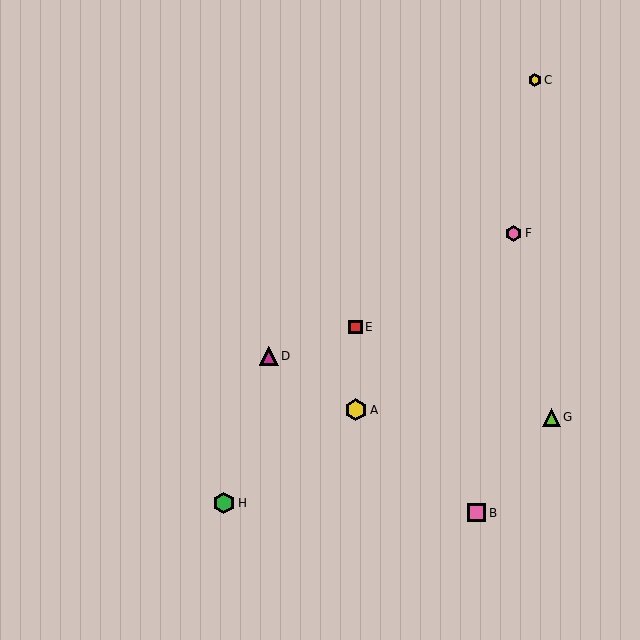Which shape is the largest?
The yellow hexagon (labeled A) is the largest.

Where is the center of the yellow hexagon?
The center of the yellow hexagon is at (356, 410).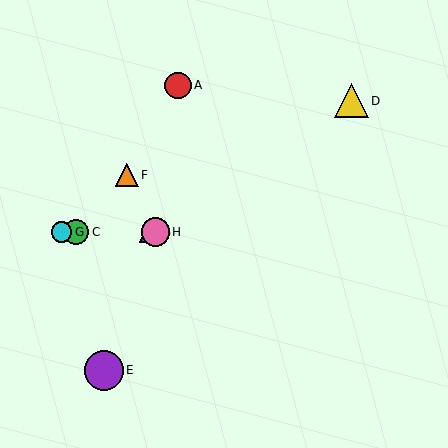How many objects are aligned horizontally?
4 objects (B, C, G, H) are aligned horizontally.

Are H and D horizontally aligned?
No, H is at y≈232 and D is at y≈101.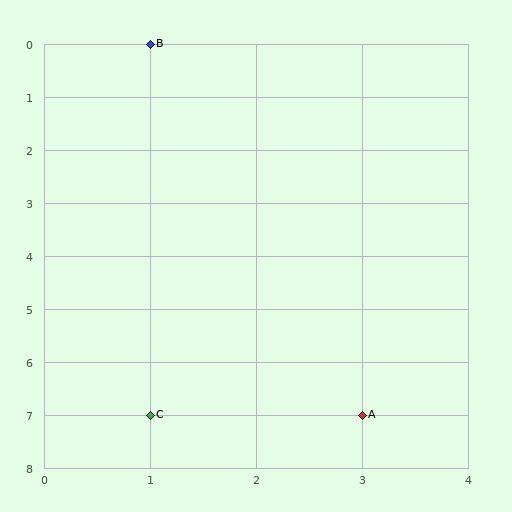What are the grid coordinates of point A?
Point A is at grid coordinates (3, 7).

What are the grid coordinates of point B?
Point B is at grid coordinates (1, 0).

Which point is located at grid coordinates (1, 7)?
Point C is at (1, 7).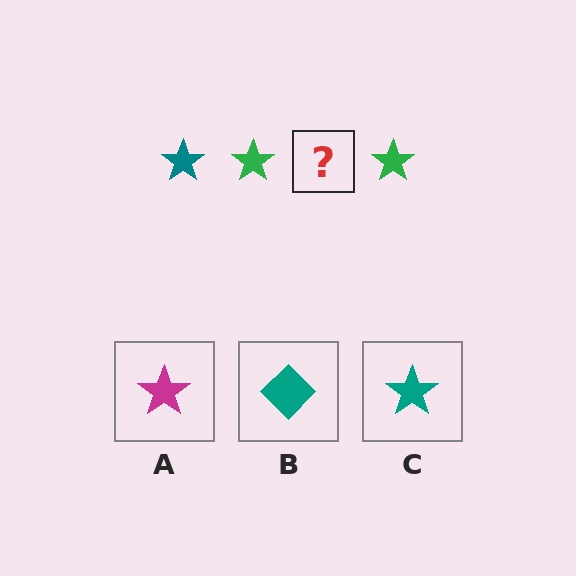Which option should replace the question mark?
Option C.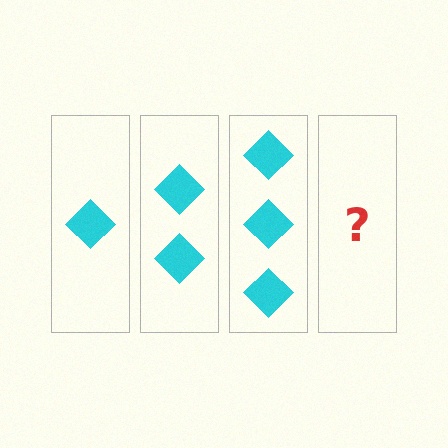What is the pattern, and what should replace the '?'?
The pattern is that each step adds one more diamond. The '?' should be 4 diamonds.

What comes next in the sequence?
The next element should be 4 diamonds.